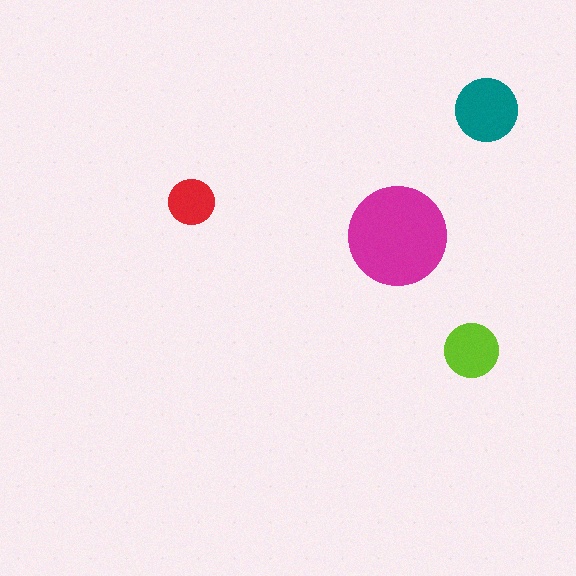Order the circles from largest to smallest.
the magenta one, the teal one, the lime one, the red one.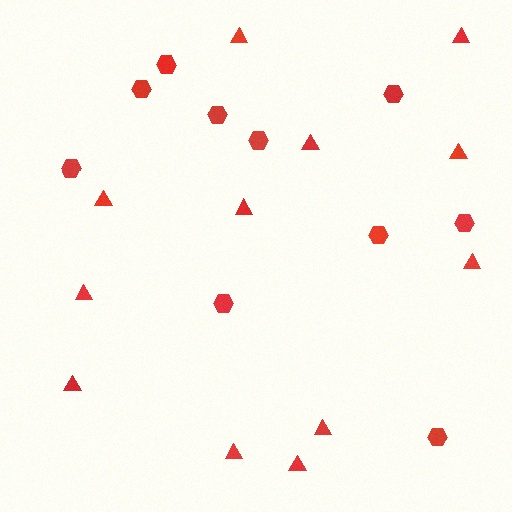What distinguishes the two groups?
There are 2 groups: one group of triangles (12) and one group of hexagons (10).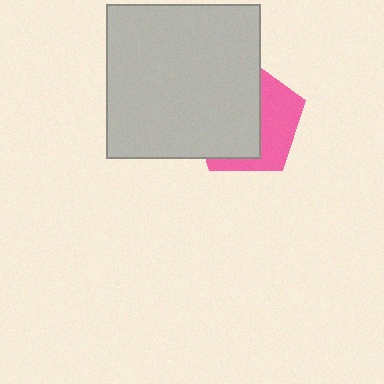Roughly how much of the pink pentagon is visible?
A small part of it is visible (roughly 39%).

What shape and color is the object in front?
The object in front is a light gray square.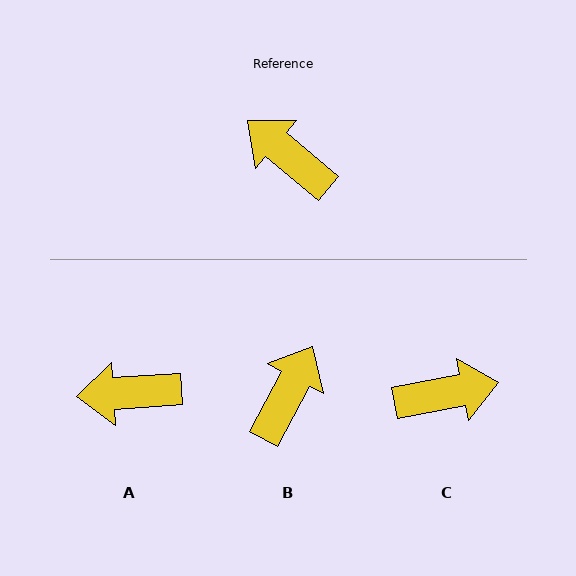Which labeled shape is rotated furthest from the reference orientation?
C, about 129 degrees away.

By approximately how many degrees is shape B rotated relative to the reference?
Approximately 78 degrees clockwise.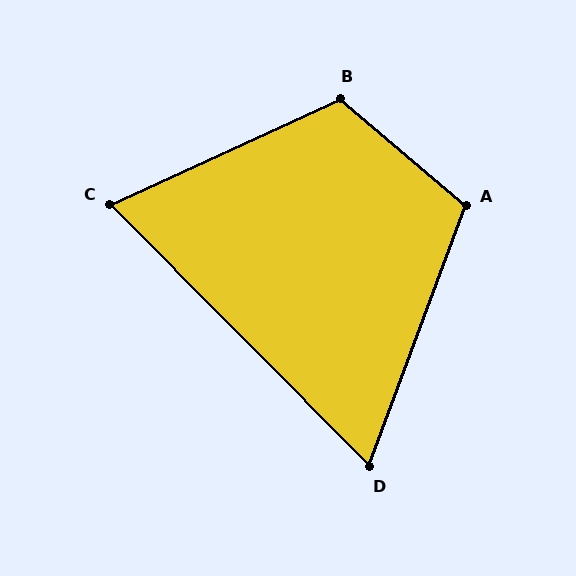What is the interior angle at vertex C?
Approximately 70 degrees (acute).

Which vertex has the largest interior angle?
B, at approximately 115 degrees.